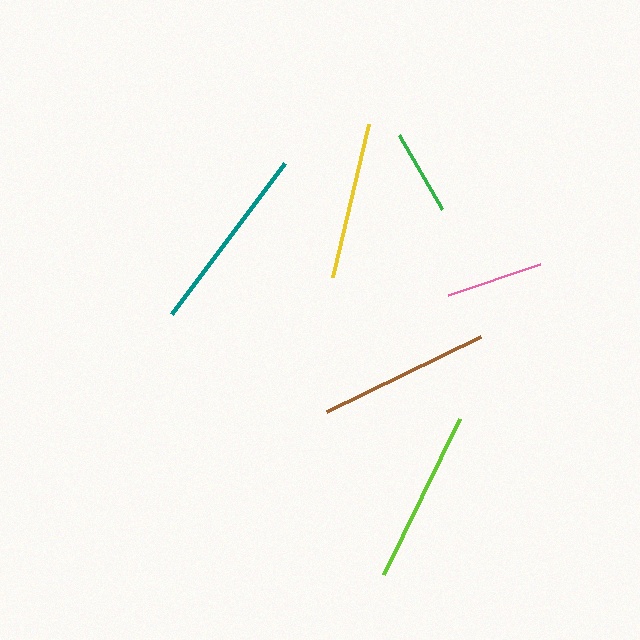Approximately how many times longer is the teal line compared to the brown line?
The teal line is approximately 1.1 times the length of the brown line.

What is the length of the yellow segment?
The yellow segment is approximately 157 pixels long.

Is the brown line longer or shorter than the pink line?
The brown line is longer than the pink line.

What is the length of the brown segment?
The brown segment is approximately 171 pixels long.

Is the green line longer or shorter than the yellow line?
The yellow line is longer than the green line.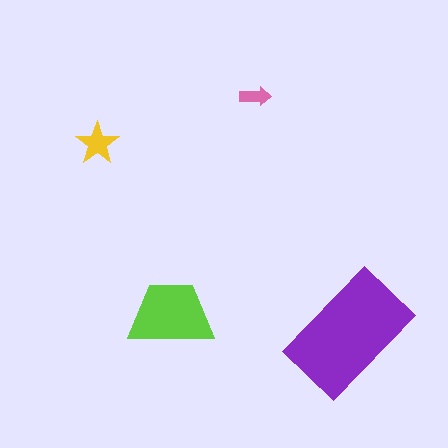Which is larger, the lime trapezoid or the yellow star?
The lime trapezoid.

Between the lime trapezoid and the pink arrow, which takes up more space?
The lime trapezoid.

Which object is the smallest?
The pink arrow.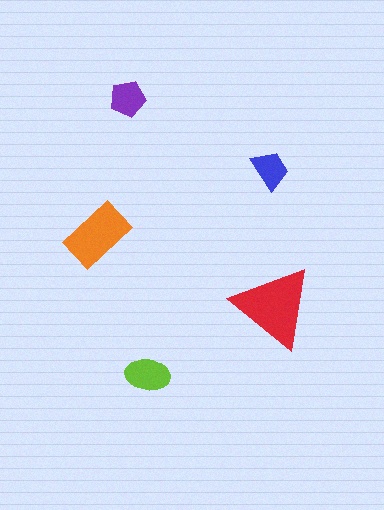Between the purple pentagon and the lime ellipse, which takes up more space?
The lime ellipse.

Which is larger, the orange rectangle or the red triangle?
The red triangle.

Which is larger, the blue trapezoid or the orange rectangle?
The orange rectangle.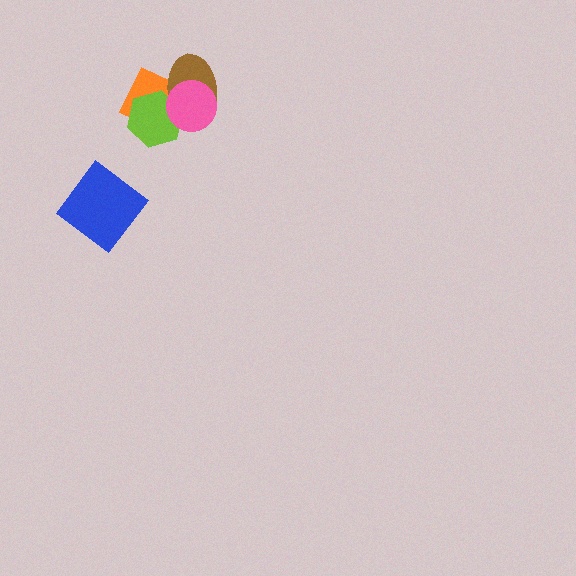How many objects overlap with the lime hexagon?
3 objects overlap with the lime hexagon.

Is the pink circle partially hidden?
No, no other shape covers it.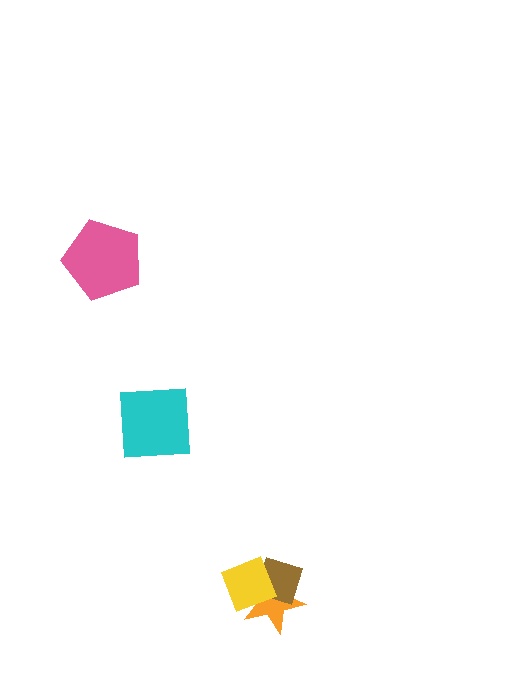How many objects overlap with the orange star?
2 objects overlap with the orange star.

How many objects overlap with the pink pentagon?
0 objects overlap with the pink pentagon.